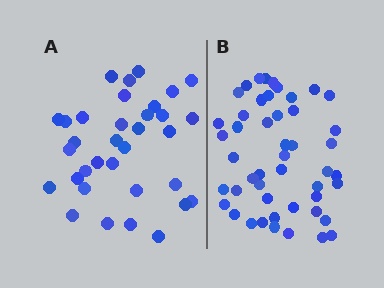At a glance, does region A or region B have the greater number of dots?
Region B (the right region) has more dots.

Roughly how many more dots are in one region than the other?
Region B has approximately 15 more dots than region A.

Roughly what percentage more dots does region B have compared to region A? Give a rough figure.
About 40% more.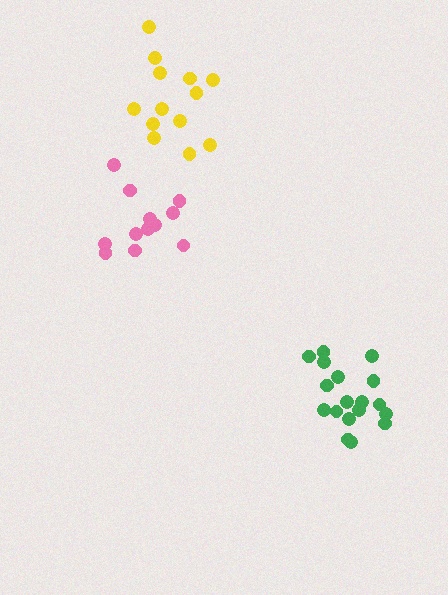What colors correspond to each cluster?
The clusters are colored: green, pink, yellow.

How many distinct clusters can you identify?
There are 3 distinct clusters.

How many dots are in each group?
Group 1: 18 dots, Group 2: 12 dots, Group 3: 13 dots (43 total).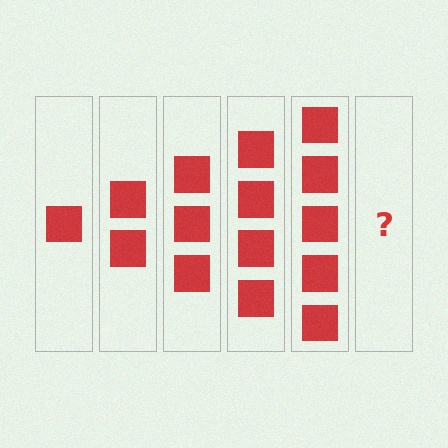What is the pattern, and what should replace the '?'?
The pattern is that each step adds one more square. The '?' should be 6 squares.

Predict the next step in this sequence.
The next step is 6 squares.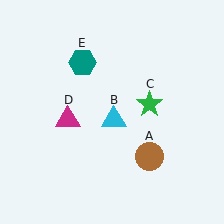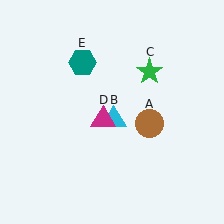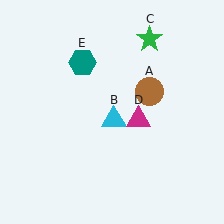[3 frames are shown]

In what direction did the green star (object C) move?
The green star (object C) moved up.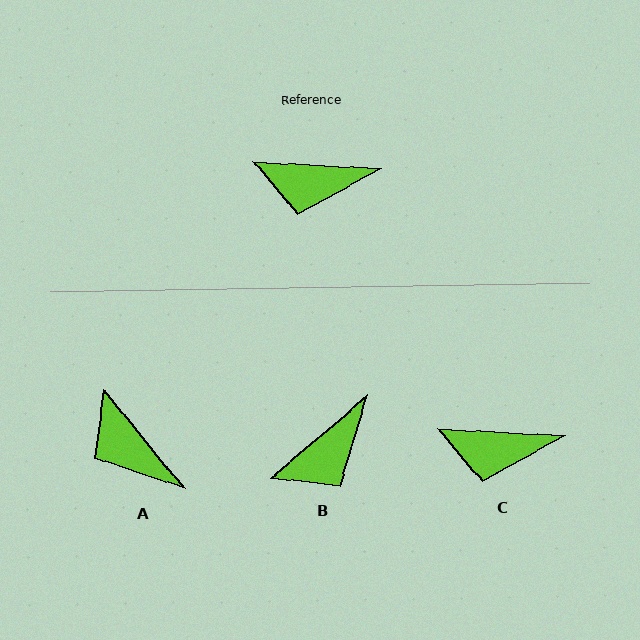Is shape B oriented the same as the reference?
No, it is off by about 44 degrees.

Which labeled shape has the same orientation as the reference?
C.